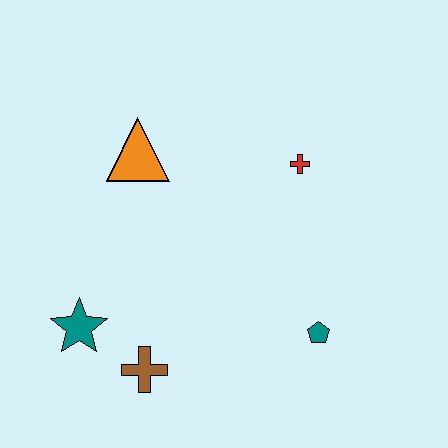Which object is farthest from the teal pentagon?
The orange triangle is farthest from the teal pentagon.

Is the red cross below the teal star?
No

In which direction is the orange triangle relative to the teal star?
The orange triangle is above the teal star.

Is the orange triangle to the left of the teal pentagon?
Yes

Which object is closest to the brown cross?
The teal star is closest to the brown cross.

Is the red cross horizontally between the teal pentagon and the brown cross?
Yes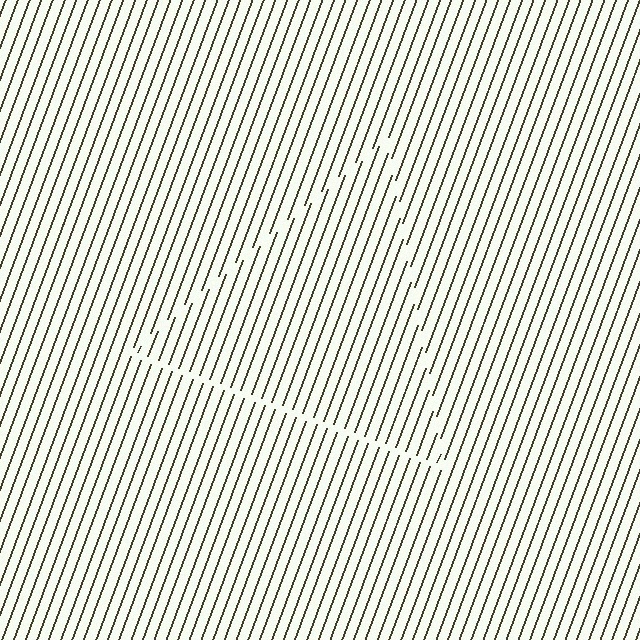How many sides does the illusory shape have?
3 sides — the line-ends trace a triangle.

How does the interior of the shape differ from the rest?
The interior of the shape contains the same grating, shifted by half a period — the contour is defined by the phase discontinuity where line-ends from the inner and outer gratings abut.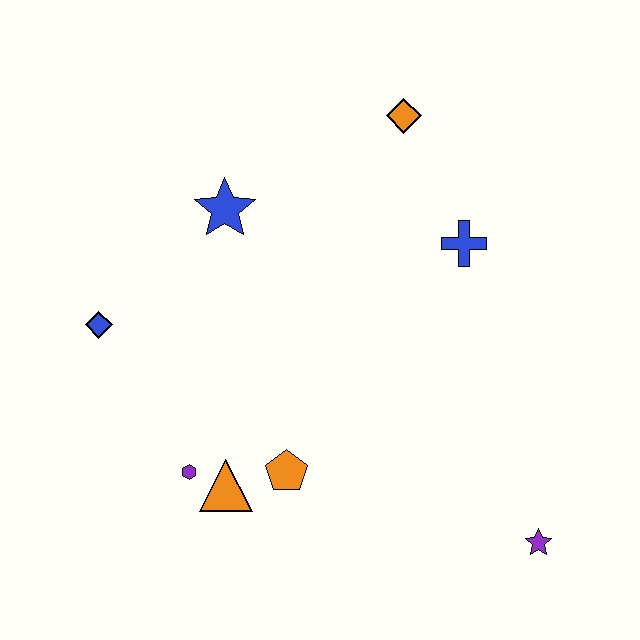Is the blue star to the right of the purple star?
No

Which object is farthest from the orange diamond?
The purple star is farthest from the orange diamond.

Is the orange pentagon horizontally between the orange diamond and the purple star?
No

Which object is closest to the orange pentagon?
The orange triangle is closest to the orange pentagon.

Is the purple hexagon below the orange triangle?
No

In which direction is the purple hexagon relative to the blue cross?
The purple hexagon is to the left of the blue cross.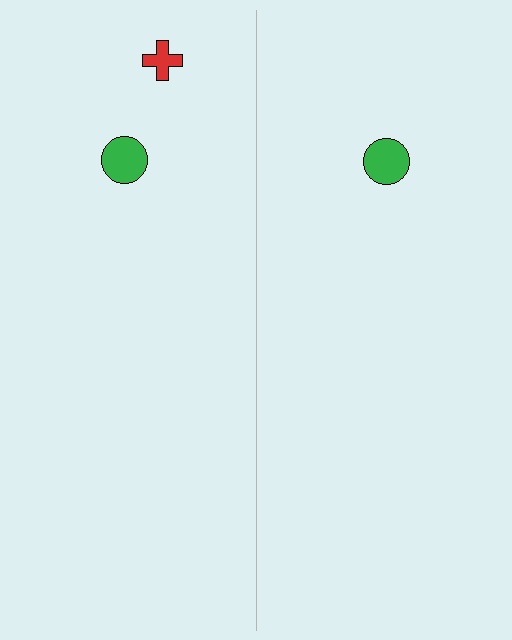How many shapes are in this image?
There are 3 shapes in this image.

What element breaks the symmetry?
A red cross is missing from the right side.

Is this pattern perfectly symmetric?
No, the pattern is not perfectly symmetric. A red cross is missing from the right side.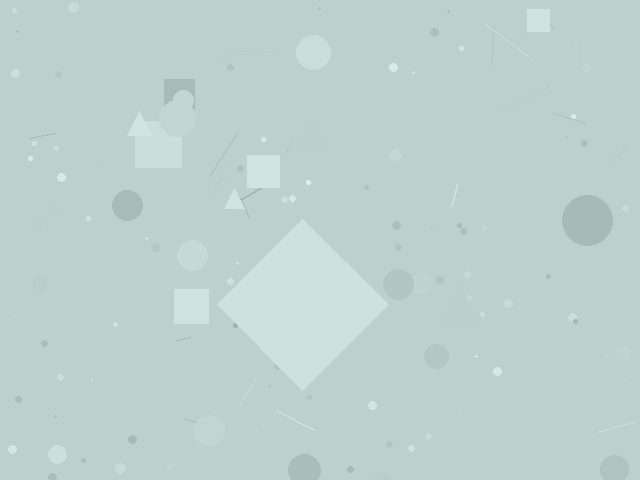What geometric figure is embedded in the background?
A diamond is embedded in the background.